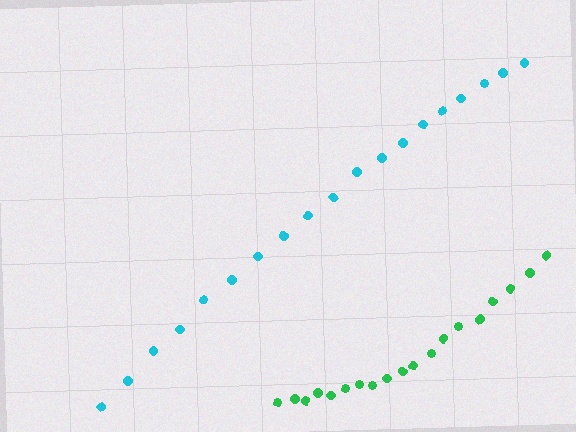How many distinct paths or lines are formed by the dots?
There are 2 distinct paths.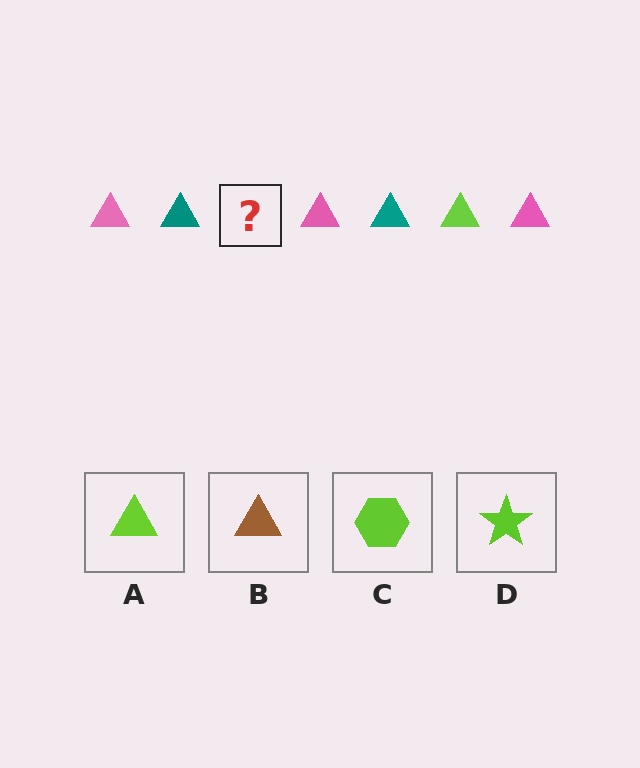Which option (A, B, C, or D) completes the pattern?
A.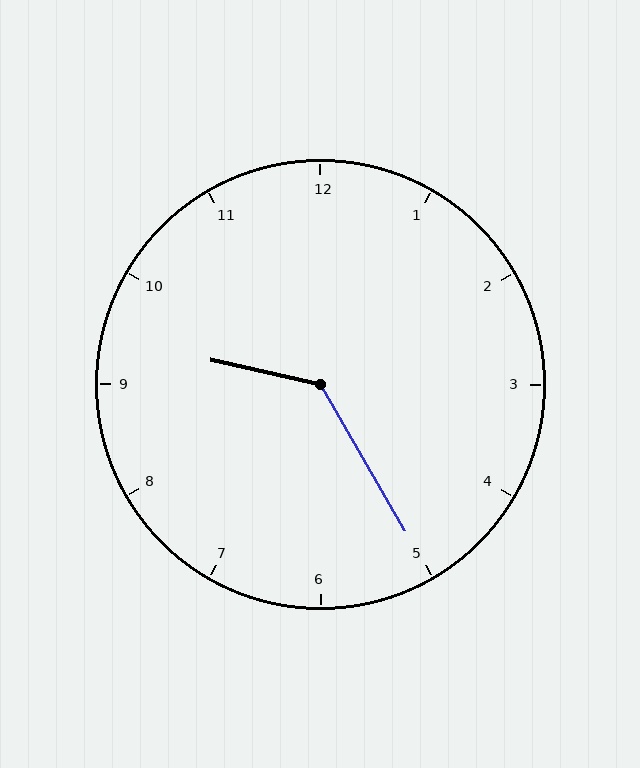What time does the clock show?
9:25.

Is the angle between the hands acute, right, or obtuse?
It is obtuse.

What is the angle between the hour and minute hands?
Approximately 132 degrees.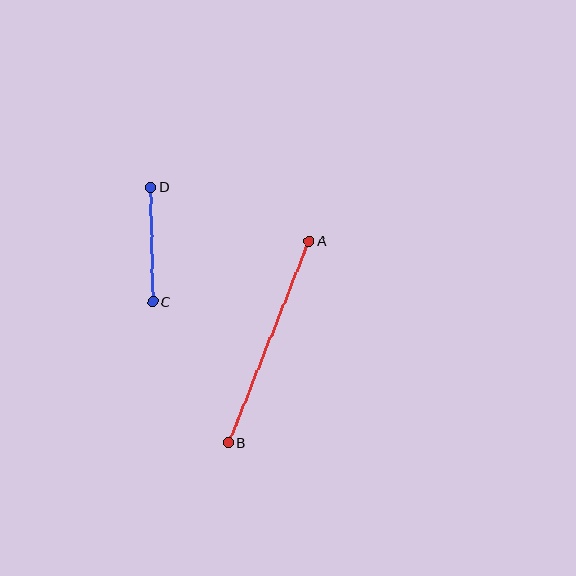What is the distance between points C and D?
The distance is approximately 115 pixels.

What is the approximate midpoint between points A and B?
The midpoint is at approximately (269, 342) pixels.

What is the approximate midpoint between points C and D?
The midpoint is at approximately (152, 244) pixels.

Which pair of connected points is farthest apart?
Points A and B are farthest apart.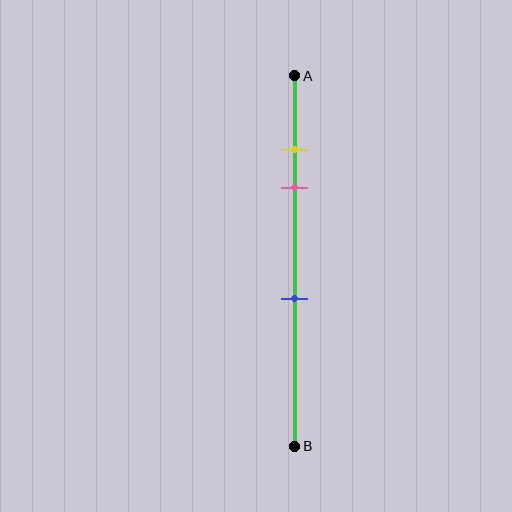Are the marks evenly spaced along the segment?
No, the marks are not evenly spaced.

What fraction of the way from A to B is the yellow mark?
The yellow mark is approximately 20% (0.2) of the way from A to B.